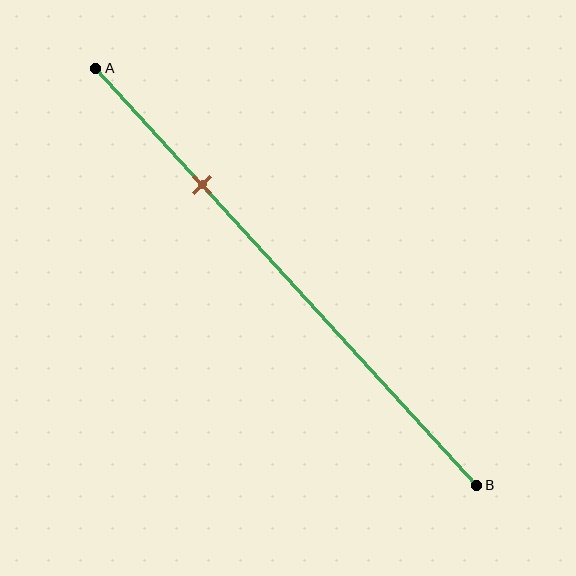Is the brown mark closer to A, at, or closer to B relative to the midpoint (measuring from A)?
The brown mark is closer to point A than the midpoint of segment AB.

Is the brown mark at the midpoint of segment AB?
No, the mark is at about 30% from A, not at the 50% midpoint.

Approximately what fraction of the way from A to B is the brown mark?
The brown mark is approximately 30% of the way from A to B.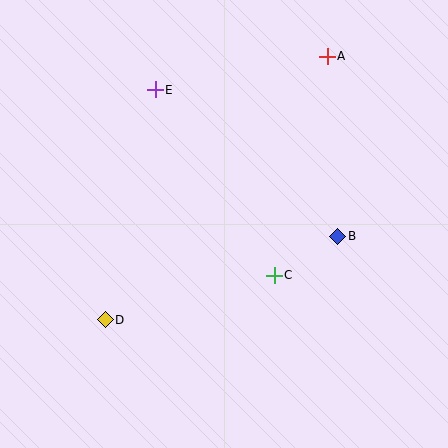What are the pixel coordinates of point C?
Point C is at (274, 275).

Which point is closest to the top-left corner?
Point E is closest to the top-left corner.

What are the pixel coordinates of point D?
Point D is at (105, 320).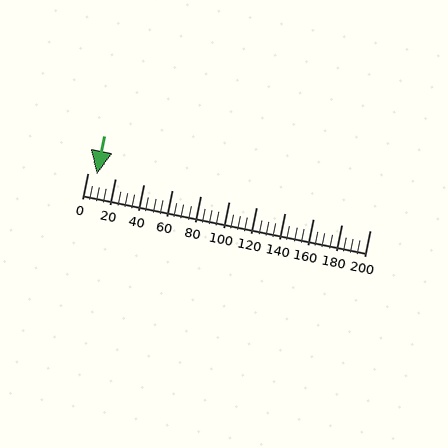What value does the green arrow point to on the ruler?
The green arrow points to approximately 6.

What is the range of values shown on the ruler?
The ruler shows values from 0 to 200.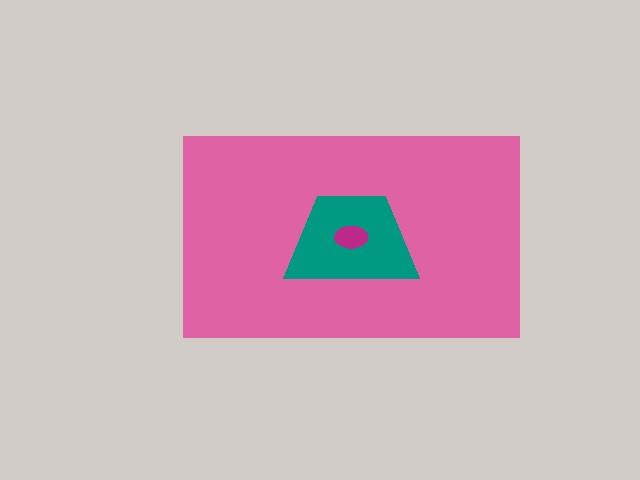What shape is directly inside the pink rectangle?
The teal trapezoid.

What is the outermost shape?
The pink rectangle.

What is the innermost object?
The magenta ellipse.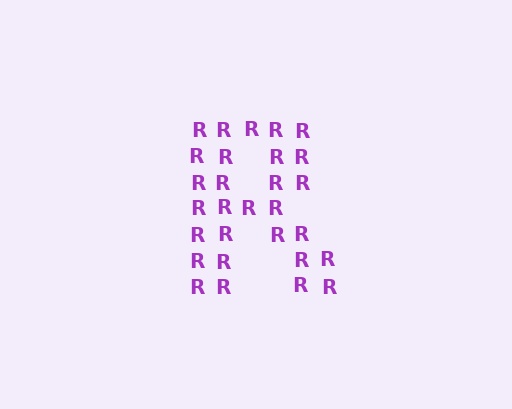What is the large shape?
The large shape is the letter R.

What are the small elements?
The small elements are letter R's.